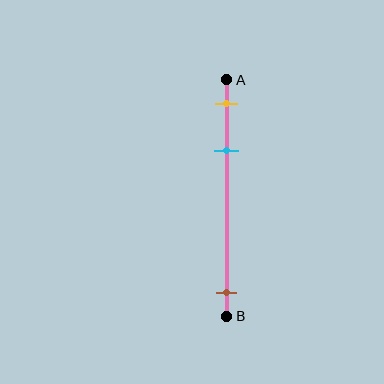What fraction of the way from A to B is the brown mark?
The brown mark is approximately 90% (0.9) of the way from A to B.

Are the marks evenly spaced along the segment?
No, the marks are not evenly spaced.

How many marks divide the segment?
There are 3 marks dividing the segment.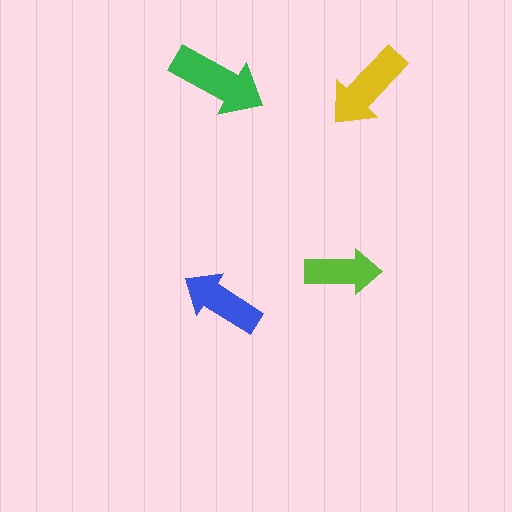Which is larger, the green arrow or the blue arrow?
The green one.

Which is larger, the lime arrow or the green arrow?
The green one.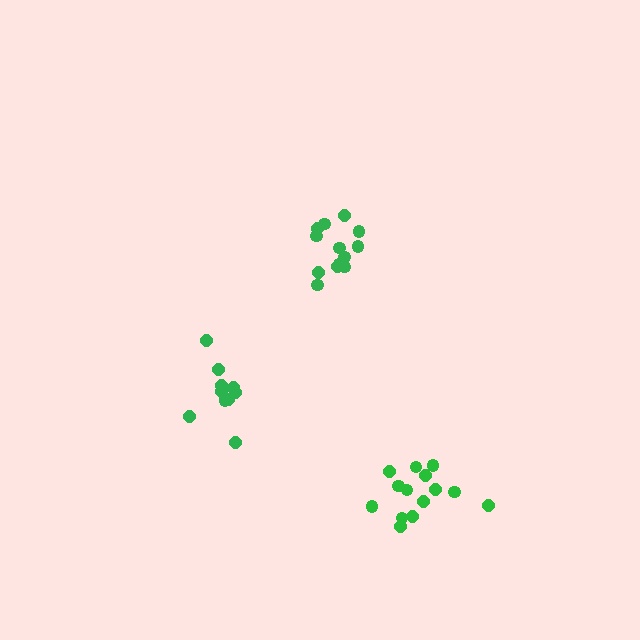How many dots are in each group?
Group 1: 11 dots, Group 2: 13 dots, Group 3: 14 dots (38 total).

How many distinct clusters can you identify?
There are 3 distinct clusters.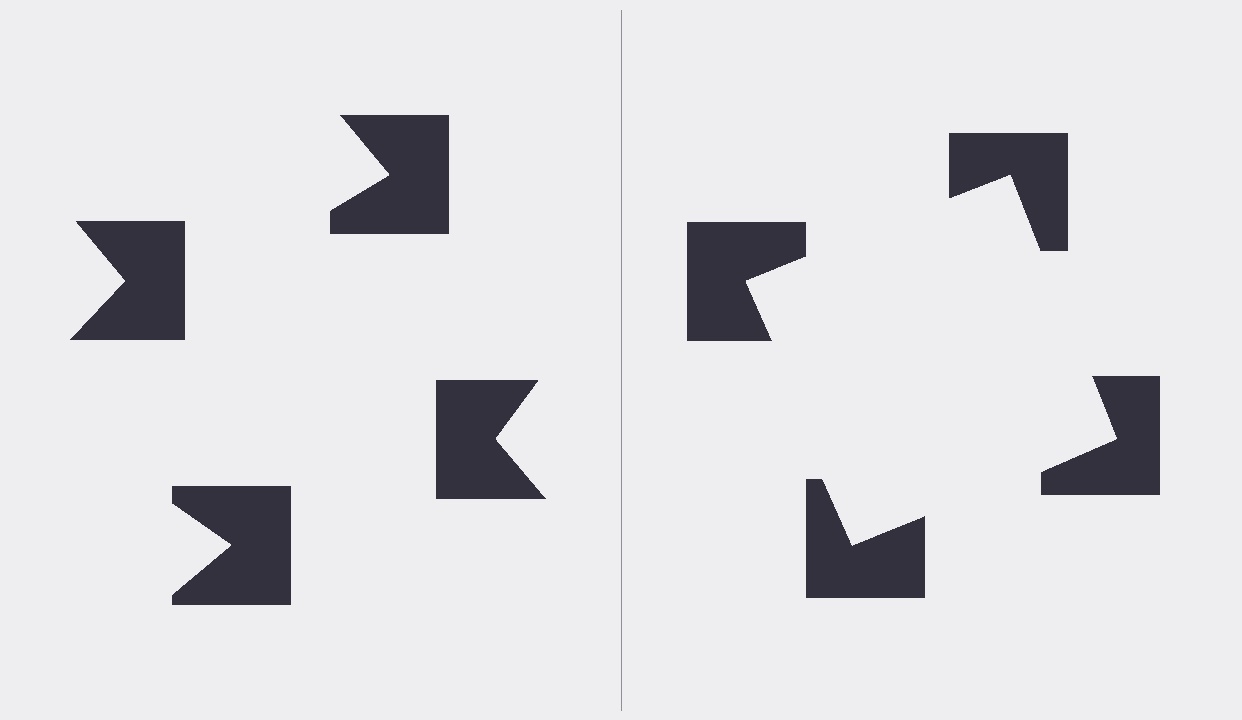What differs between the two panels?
The notched squares are positioned identically on both sides; only the wedge orientations differ. On the right they align to a square; on the left they are misaligned.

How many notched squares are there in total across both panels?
8 — 4 on each side.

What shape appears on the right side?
An illusory square.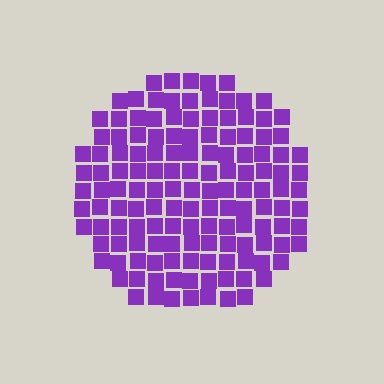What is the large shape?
The large shape is a circle.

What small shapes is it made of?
It is made of small squares.